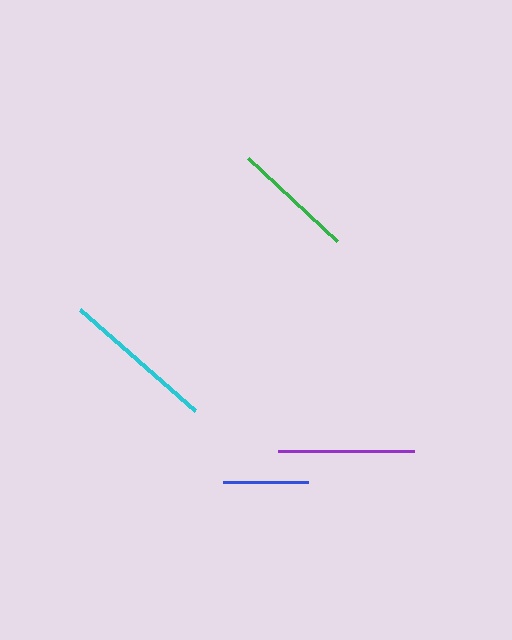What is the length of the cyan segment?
The cyan segment is approximately 153 pixels long.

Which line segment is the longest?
The cyan line is the longest at approximately 153 pixels.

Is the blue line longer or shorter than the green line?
The green line is longer than the blue line.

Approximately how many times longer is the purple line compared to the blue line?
The purple line is approximately 1.6 times the length of the blue line.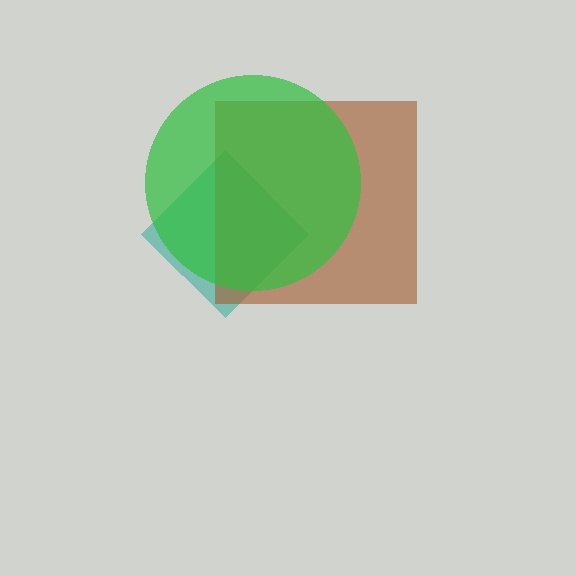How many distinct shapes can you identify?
There are 3 distinct shapes: a teal diamond, a brown square, a green circle.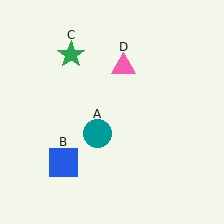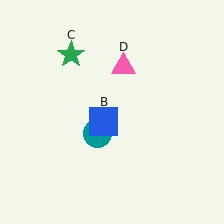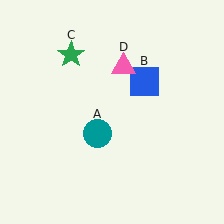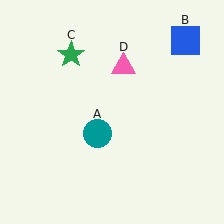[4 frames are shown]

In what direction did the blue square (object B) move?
The blue square (object B) moved up and to the right.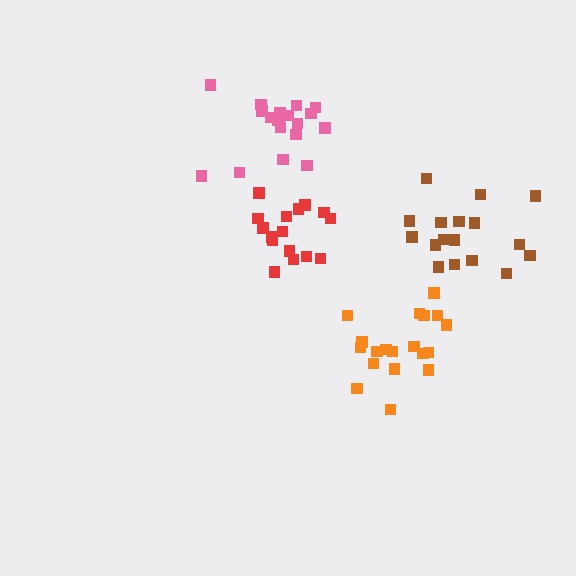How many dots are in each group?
Group 1: 16 dots, Group 2: 19 dots, Group 3: 19 dots, Group 4: 17 dots (71 total).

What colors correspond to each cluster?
The clusters are colored: red, orange, pink, brown.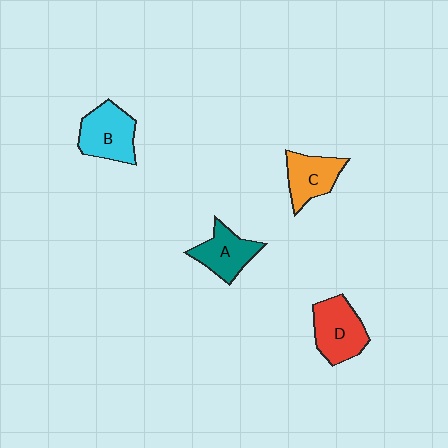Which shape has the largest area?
Shape D (red).